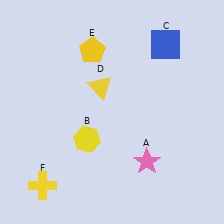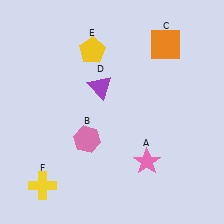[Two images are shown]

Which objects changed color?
B changed from yellow to pink. C changed from blue to orange. D changed from yellow to purple.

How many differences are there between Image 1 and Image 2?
There are 3 differences between the two images.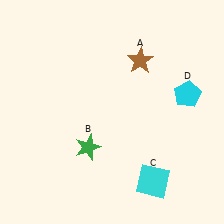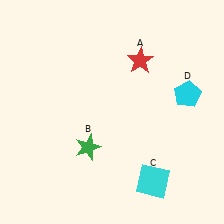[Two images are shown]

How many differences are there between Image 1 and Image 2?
There is 1 difference between the two images.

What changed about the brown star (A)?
In Image 1, A is brown. In Image 2, it changed to red.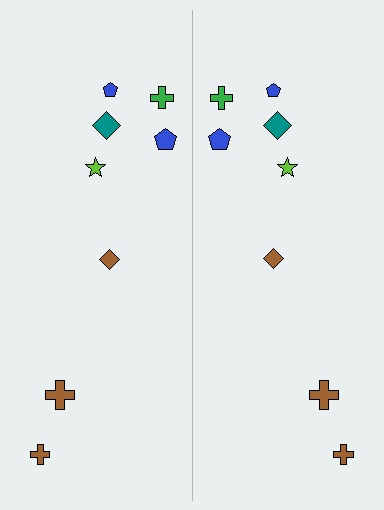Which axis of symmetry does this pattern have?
The pattern has a vertical axis of symmetry running through the center of the image.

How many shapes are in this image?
There are 16 shapes in this image.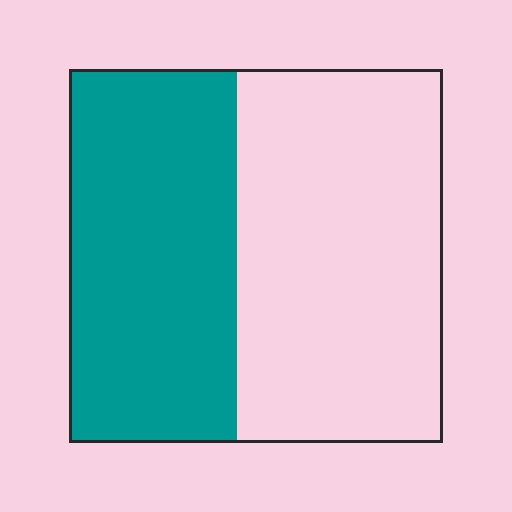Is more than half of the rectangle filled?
No.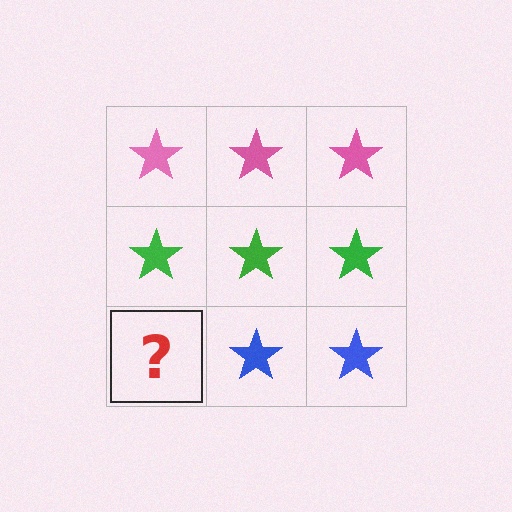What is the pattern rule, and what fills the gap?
The rule is that each row has a consistent color. The gap should be filled with a blue star.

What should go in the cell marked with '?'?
The missing cell should contain a blue star.